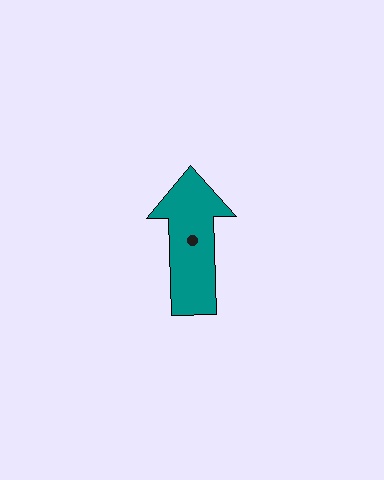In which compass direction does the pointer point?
North.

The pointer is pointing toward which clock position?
Roughly 12 o'clock.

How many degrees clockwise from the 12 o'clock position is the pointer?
Approximately 358 degrees.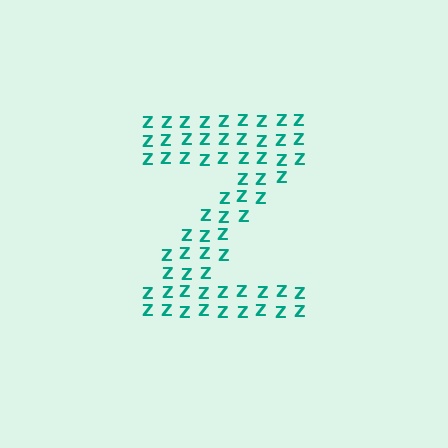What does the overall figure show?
The overall figure shows the letter Z.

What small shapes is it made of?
It is made of small letter Z's.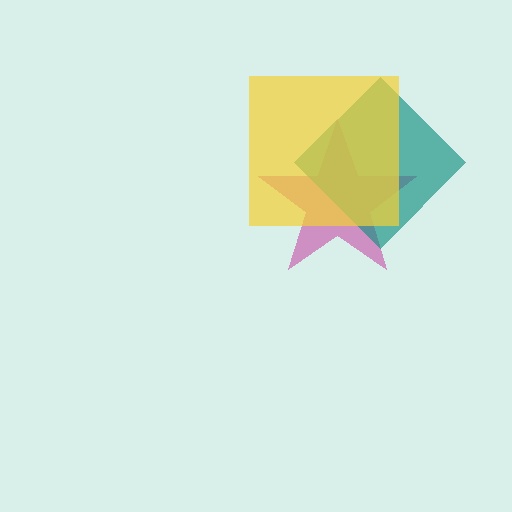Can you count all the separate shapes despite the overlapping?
Yes, there are 3 separate shapes.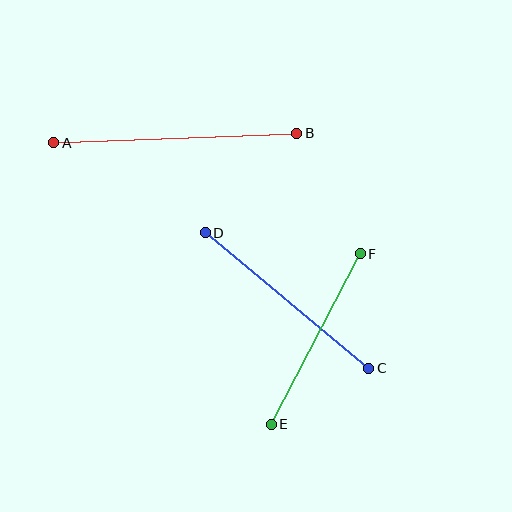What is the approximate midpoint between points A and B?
The midpoint is at approximately (175, 138) pixels.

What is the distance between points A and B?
The distance is approximately 243 pixels.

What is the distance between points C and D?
The distance is approximately 213 pixels.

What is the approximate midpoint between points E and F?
The midpoint is at approximately (316, 339) pixels.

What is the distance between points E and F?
The distance is approximately 192 pixels.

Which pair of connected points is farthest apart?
Points A and B are farthest apart.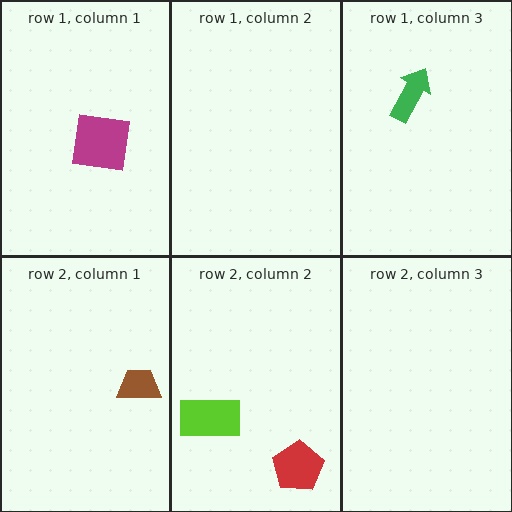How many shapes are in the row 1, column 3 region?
1.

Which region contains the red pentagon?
The row 2, column 2 region.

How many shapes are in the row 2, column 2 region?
2.